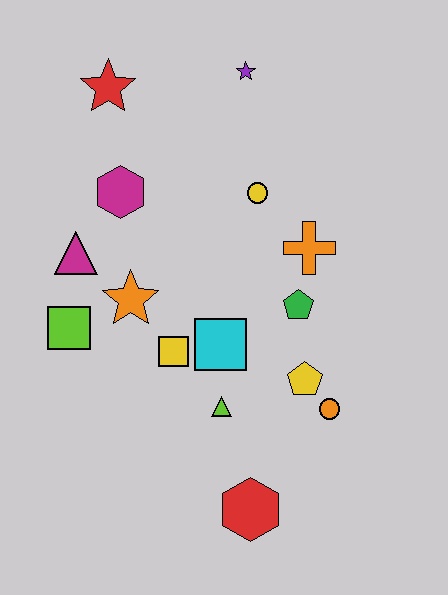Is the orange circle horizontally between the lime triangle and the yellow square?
No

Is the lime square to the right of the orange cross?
No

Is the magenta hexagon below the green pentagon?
No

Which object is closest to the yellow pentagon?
The orange circle is closest to the yellow pentagon.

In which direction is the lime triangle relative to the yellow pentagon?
The lime triangle is to the left of the yellow pentagon.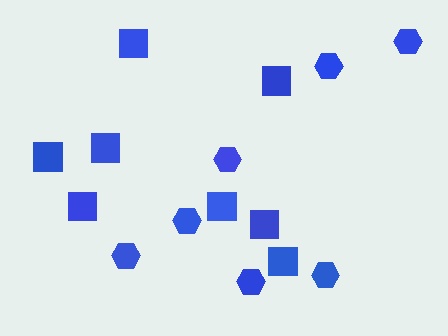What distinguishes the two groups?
There are 2 groups: one group of squares (8) and one group of hexagons (7).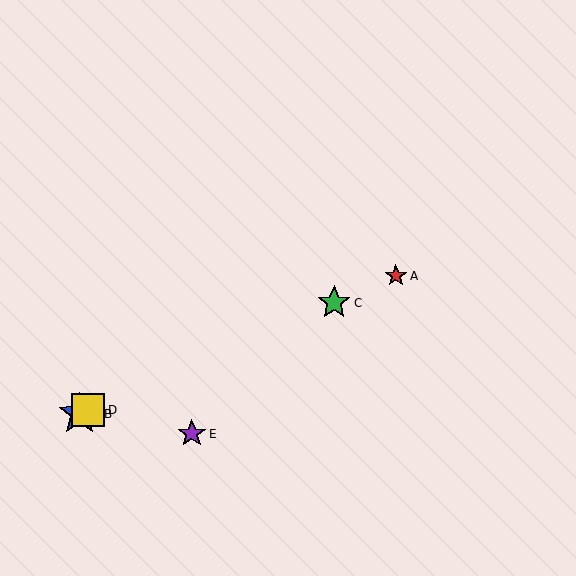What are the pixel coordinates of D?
Object D is at (88, 410).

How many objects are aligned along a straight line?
4 objects (A, B, C, D) are aligned along a straight line.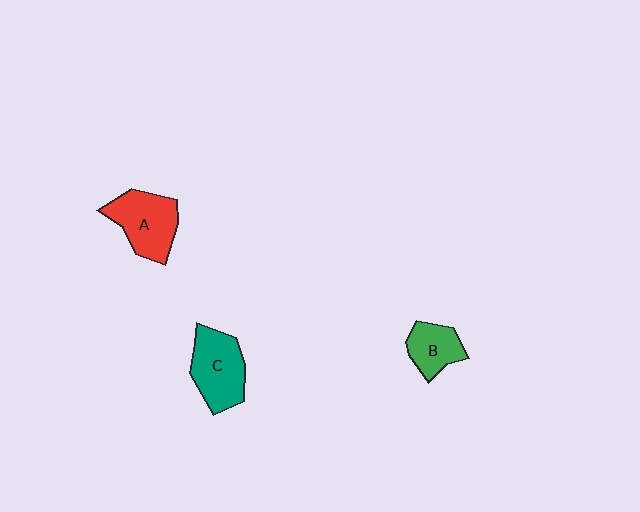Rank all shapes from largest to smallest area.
From largest to smallest: C (teal), A (red), B (green).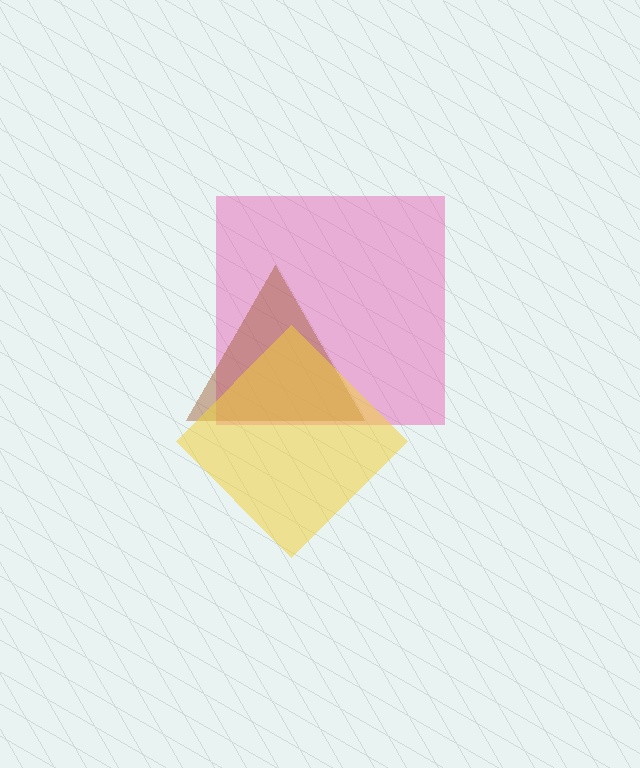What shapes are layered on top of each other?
The layered shapes are: a pink square, a brown triangle, a yellow diamond.